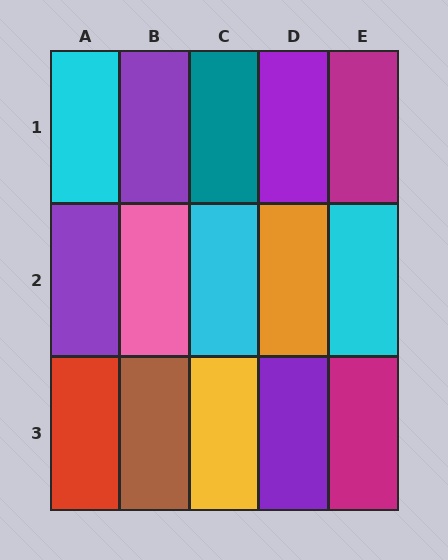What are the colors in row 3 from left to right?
Red, brown, yellow, purple, magenta.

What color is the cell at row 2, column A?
Purple.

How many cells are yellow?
1 cell is yellow.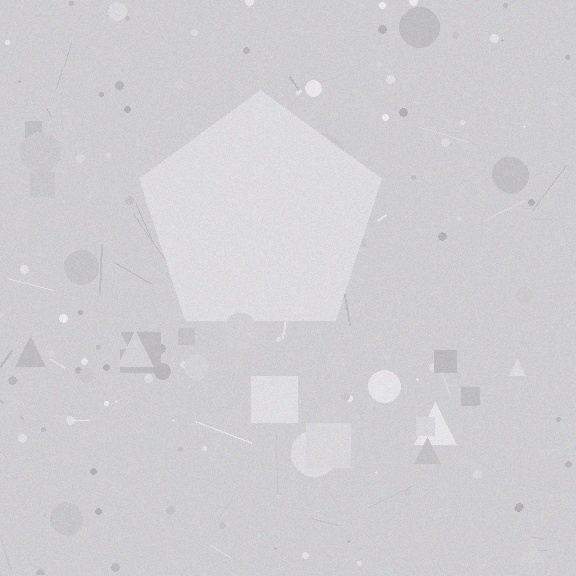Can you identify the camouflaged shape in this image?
The camouflaged shape is a pentagon.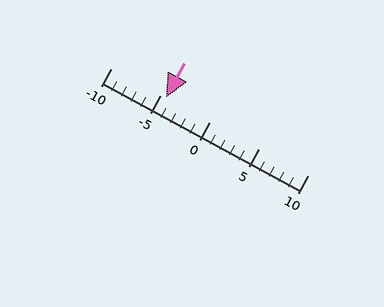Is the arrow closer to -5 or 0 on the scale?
The arrow is closer to -5.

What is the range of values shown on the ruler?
The ruler shows values from -10 to 10.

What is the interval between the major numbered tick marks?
The major tick marks are spaced 5 units apart.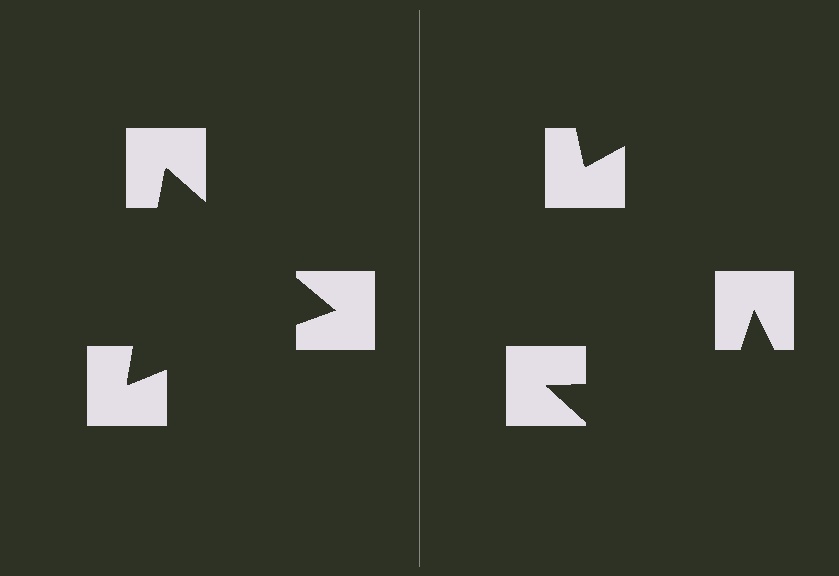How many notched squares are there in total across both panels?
6 — 3 on each side.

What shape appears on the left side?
An illusory triangle.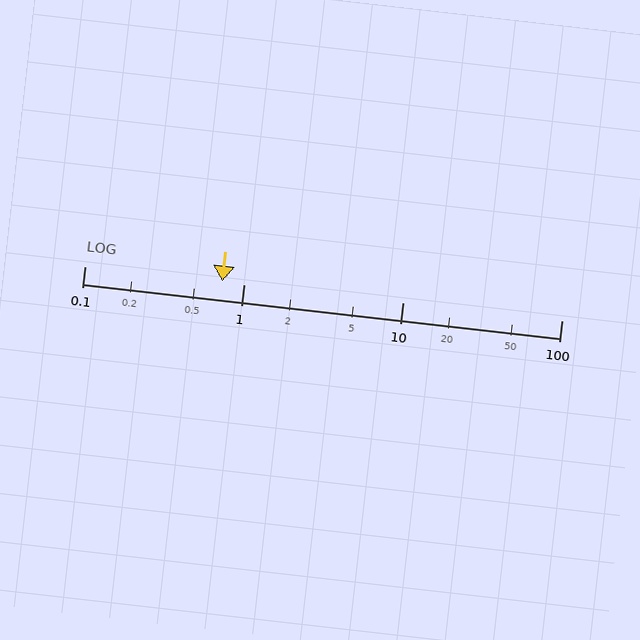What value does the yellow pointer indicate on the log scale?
The pointer indicates approximately 0.73.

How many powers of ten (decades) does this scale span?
The scale spans 3 decades, from 0.1 to 100.